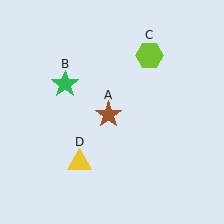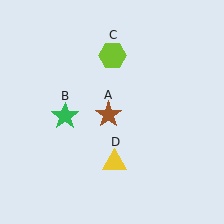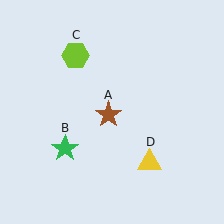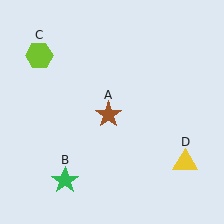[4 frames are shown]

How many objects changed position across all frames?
3 objects changed position: green star (object B), lime hexagon (object C), yellow triangle (object D).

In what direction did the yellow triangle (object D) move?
The yellow triangle (object D) moved right.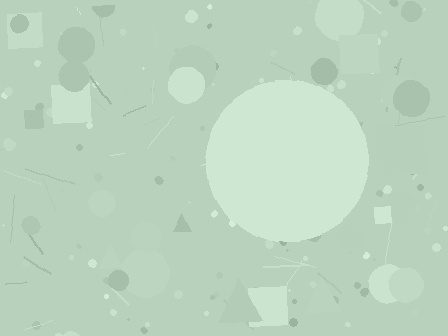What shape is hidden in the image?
A circle is hidden in the image.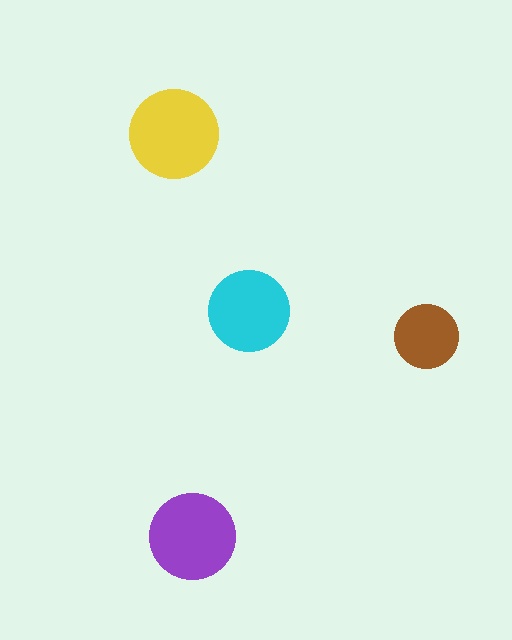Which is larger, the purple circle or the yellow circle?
The yellow one.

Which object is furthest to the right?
The brown circle is rightmost.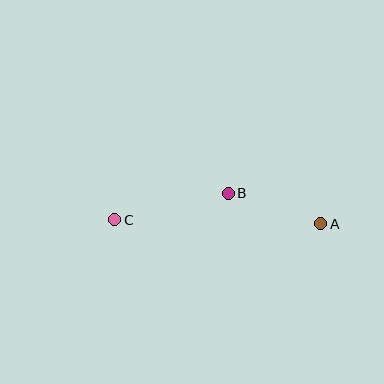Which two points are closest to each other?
Points A and B are closest to each other.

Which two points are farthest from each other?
Points A and C are farthest from each other.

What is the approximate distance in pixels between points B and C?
The distance between B and C is approximately 117 pixels.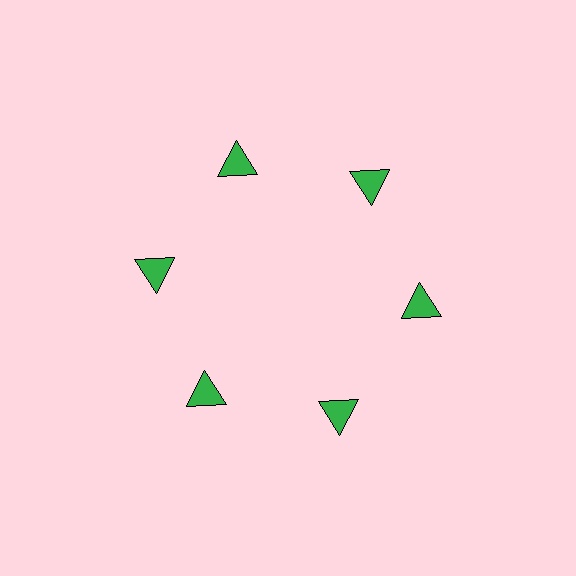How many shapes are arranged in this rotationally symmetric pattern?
There are 6 shapes, arranged in 6 groups of 1.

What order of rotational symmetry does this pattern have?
This pattern has 6-fold rotational symmetry.